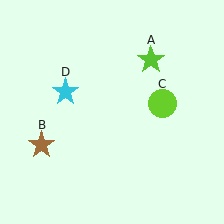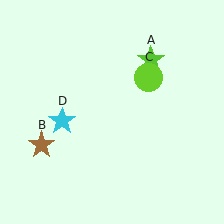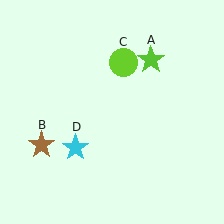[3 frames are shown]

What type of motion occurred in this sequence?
The lime circle (object C), cyan star (object D) rotated counterclockwise around the center of the scene.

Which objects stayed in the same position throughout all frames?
Lime star (object A) and brown star (object B) remained stationary.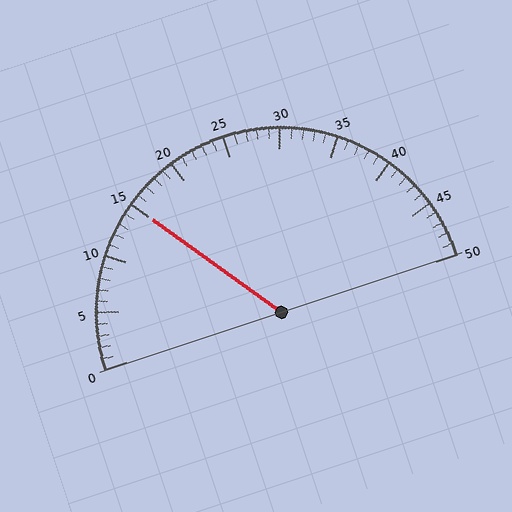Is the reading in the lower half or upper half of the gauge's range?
The reading is in the lower half of the range (0 to 50).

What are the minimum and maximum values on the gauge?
The gauge ranges from 0 to 50.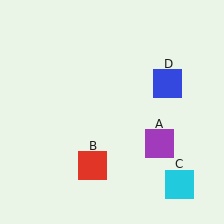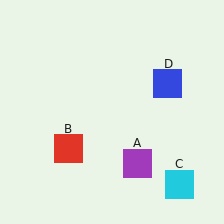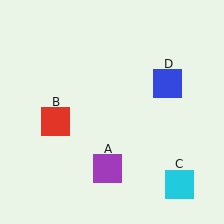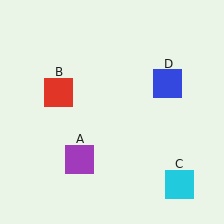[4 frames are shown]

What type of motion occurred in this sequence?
The purple square (object A), red square (object B) rotated clockwise around the center of the scene.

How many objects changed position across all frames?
2 objects changed position: purple square (object A), red square (object B).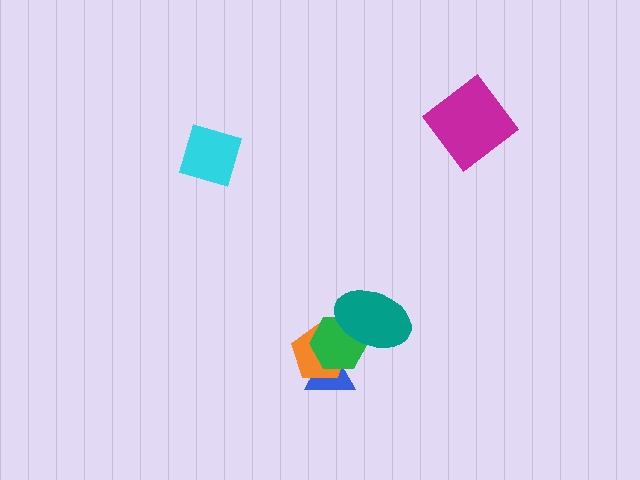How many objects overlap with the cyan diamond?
0 objects overlap with the cyan diamond.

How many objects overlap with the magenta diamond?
0 objects overlap with the magenta diamond.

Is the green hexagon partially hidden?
Yes, it is partially covered by another shape.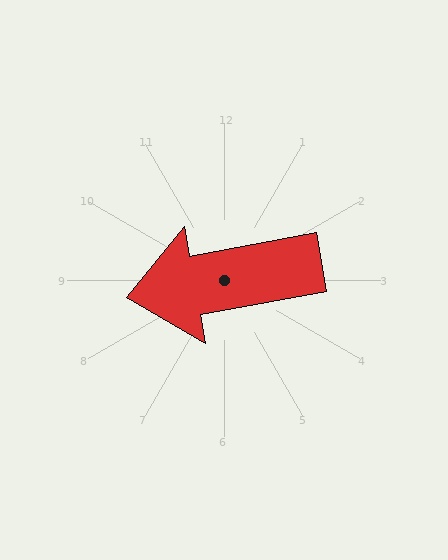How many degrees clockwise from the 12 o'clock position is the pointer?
Approximately 260 degrees.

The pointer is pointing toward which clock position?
Roughly 9 o'clock.